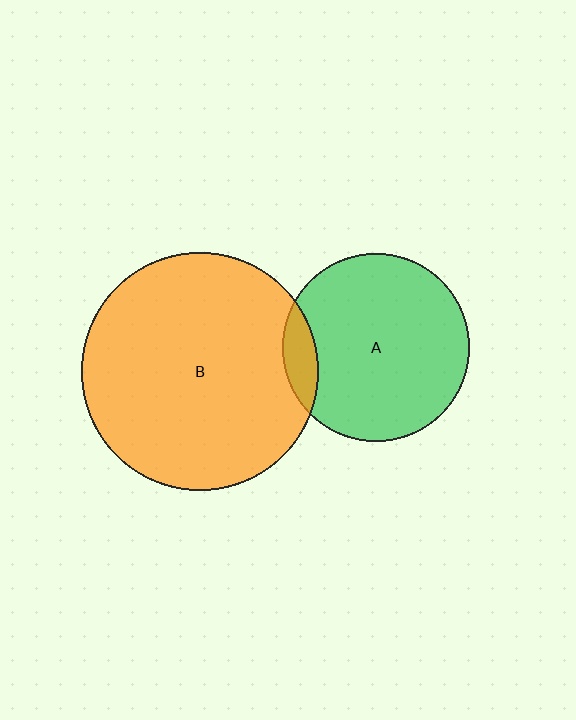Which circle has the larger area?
Circle B (orange).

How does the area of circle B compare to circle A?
Approximately 1.6 times.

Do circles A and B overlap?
Yes.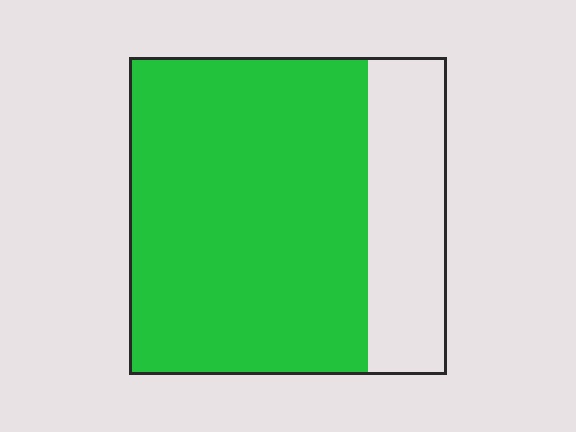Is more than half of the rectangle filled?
Yes.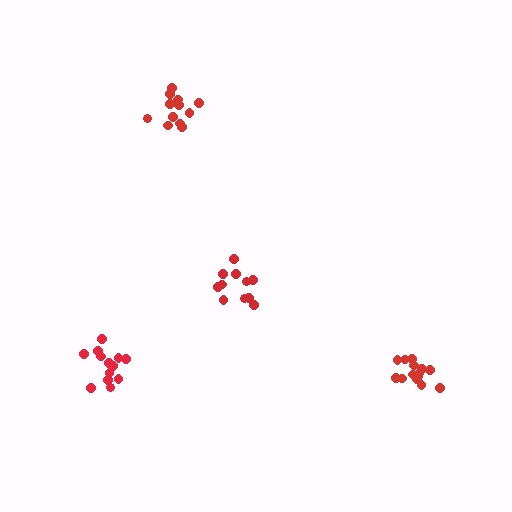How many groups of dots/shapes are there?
There are 4 groups.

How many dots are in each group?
Group 1: 11 dots, Group 2: 12 dots, Group 3: 13 dots, Group 4: 14 dots (50 total).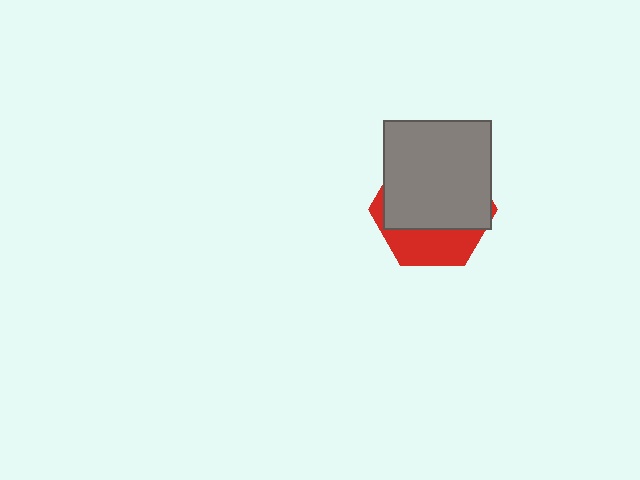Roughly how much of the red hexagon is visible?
A small part of it is visible (roughly 33%).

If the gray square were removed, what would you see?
You would see the complete red hexagon.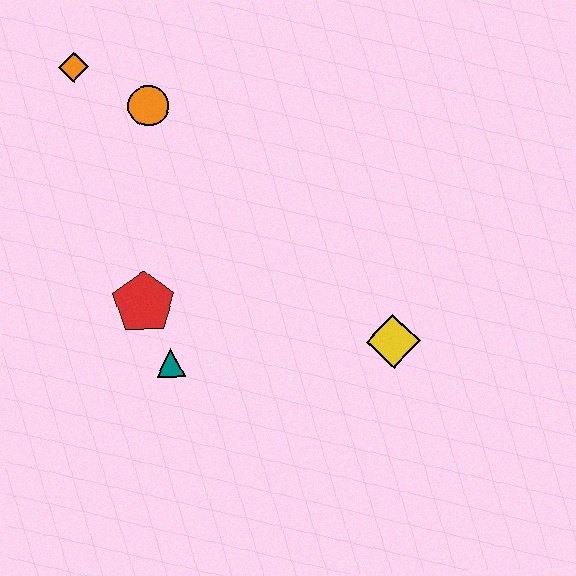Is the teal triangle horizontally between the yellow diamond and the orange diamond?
Yes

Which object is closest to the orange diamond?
The orange circle is closest to the orange diamond.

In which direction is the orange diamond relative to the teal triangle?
The orange diamond is above the teal triangle.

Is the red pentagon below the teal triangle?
No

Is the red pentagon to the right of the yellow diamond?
No